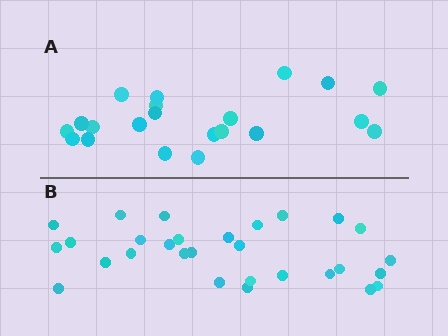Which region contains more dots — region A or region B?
Region B (the bottom region) has more dots.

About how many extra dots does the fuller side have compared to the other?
Region B has roughly 8 or so more dots than region A.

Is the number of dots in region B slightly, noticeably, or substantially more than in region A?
Region B has noticeably more, but not dramatically so. The ratio is roughly 1.4 to 1.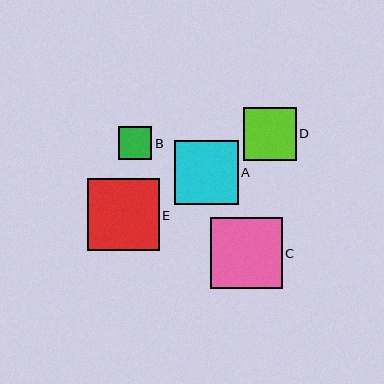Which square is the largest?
Square E is the largest with a size of approximately 72 pixels.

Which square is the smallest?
Square B is the smallest with a size of approximately 33 pixels.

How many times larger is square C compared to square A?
Square C is approximately 1.1 times the size of square A.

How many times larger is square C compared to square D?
Square C is approximately 1.4 times the size of square D.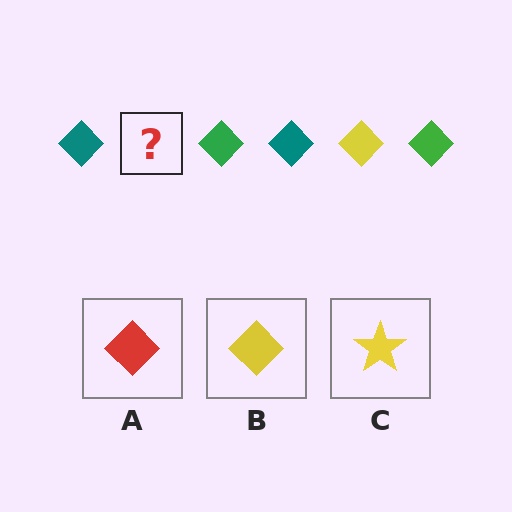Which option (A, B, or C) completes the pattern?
B.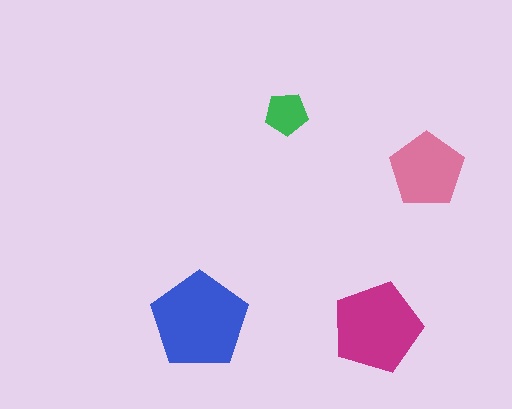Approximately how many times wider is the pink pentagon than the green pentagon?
About 1.5 times wider.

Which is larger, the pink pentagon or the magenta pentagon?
The magenta one.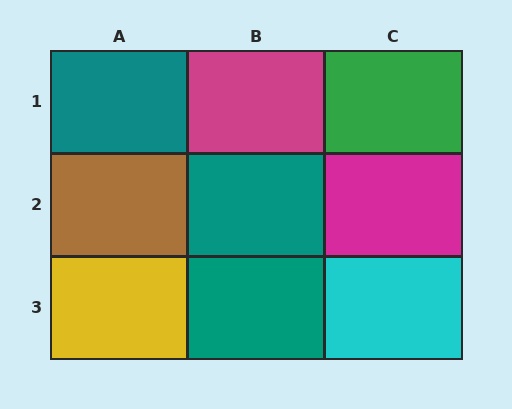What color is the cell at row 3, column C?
Cyan.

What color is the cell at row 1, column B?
Magenta.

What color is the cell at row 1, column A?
Teal.